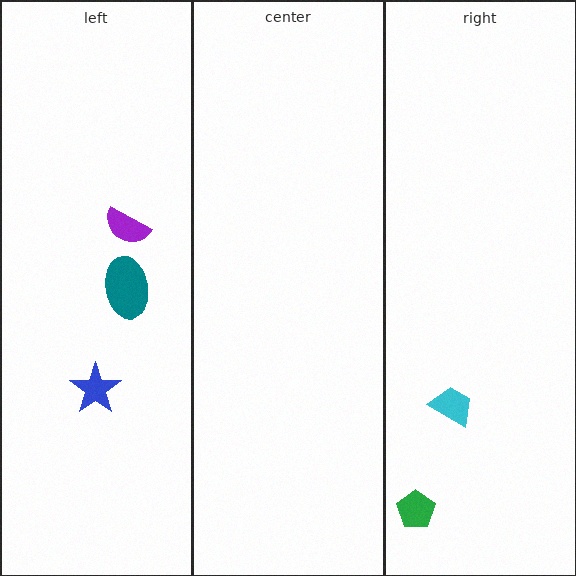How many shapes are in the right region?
2.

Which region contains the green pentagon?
The right region.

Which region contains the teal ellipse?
The left region.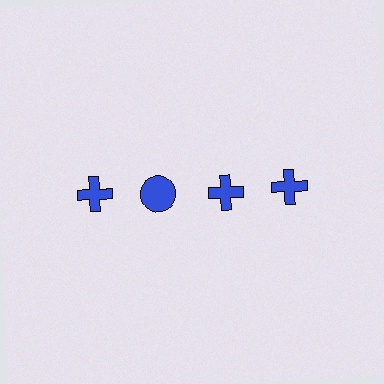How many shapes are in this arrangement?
There are 4 shapes arranged in a grid pattern.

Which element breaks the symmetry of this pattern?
The blue circle in the top row, second from left column breaks the symmetry. All other shapes are blue crosses.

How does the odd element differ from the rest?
It has a different shape: circle instead of cross.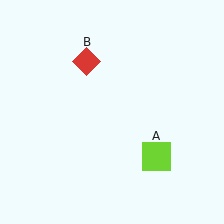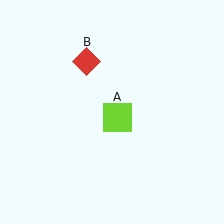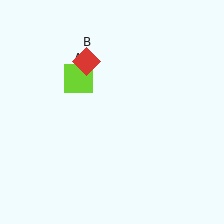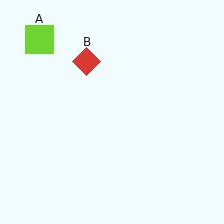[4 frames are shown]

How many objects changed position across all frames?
1 object changed position: lime square (object A).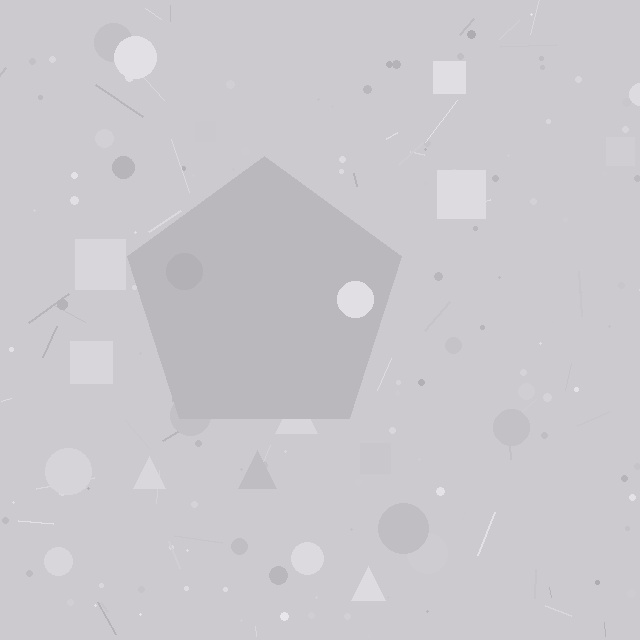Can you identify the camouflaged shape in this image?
The camouflaged shape is a pentagon.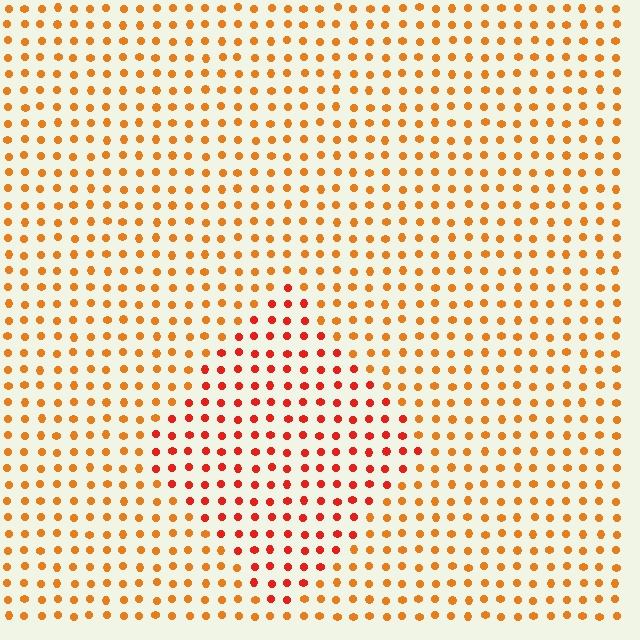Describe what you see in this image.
The image is filled with small orange elements in a uniform arrangement. A diamond-shaped region is visible where the elements are tinted to a slightly different hue, forming a subtle color boundary.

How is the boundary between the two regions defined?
The boundary is defined purely by a slight shift in hue (about 28 degrees). Spacing, size, and orientation are identical on both sides.